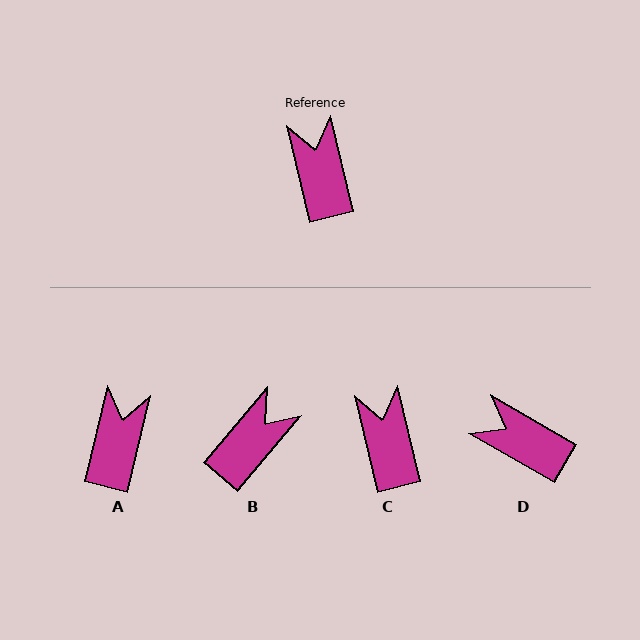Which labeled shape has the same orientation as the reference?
C.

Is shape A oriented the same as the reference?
No, it is off by about 27 degrees.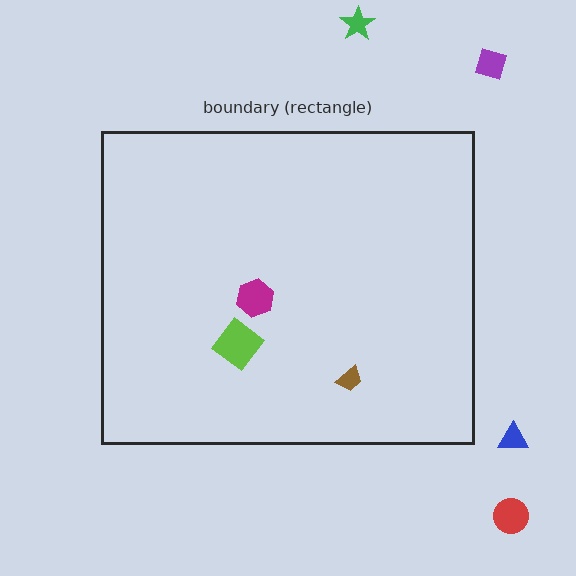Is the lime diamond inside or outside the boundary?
Inside.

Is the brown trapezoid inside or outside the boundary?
Inside.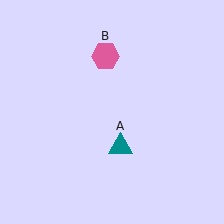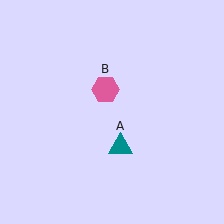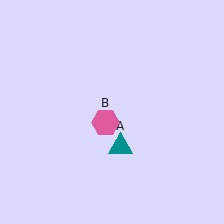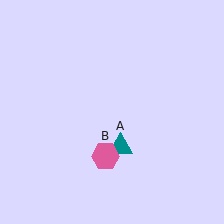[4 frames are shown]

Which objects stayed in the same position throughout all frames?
Teal triangle (object A) remained stationary.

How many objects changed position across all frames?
1 object changed position: pink hexagon (object B).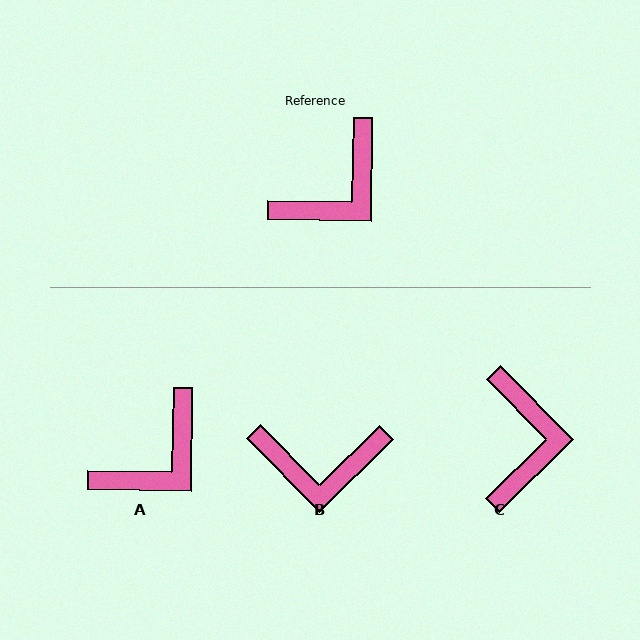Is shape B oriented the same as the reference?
No, it is off by about 45 degrees.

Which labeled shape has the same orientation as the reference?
A.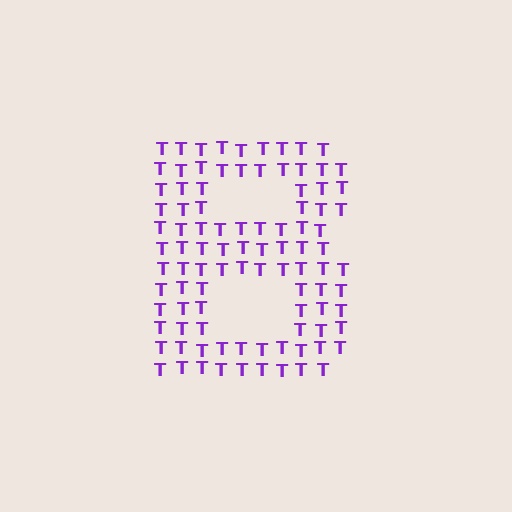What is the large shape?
The large shape is the letter B.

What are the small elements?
The small elements are letter T's.